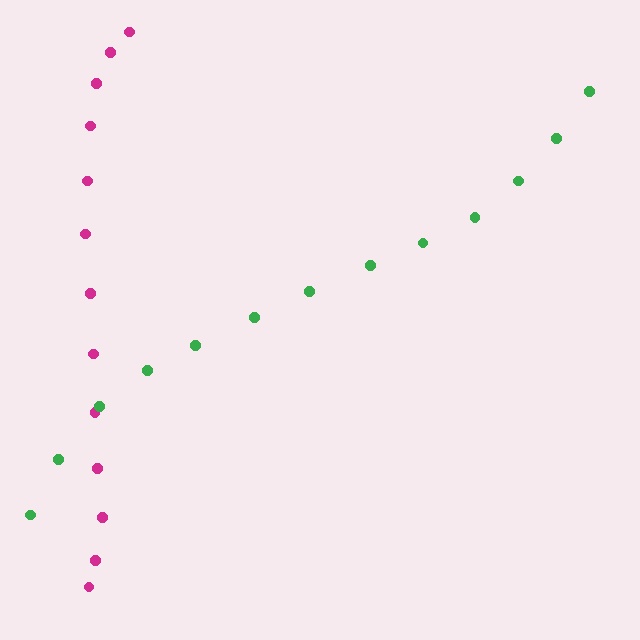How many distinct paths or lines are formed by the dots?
There are 2 distinct paths.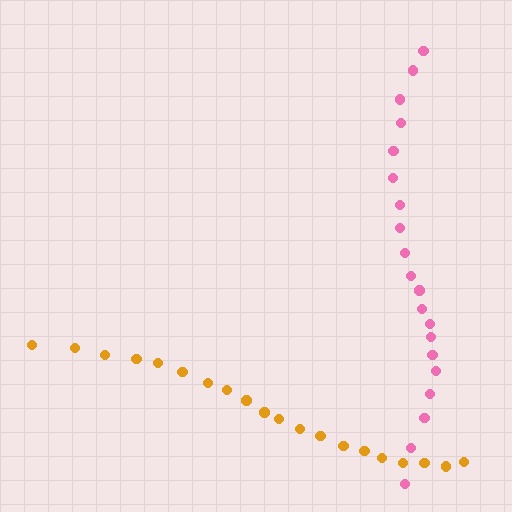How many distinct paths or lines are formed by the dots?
There are 2 distinct paths.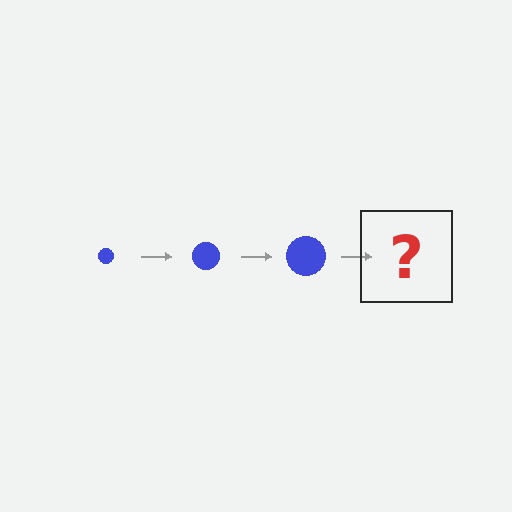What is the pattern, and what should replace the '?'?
The pattern is that the circle gets progressively larger each step. The '?' should be a blue circle, larger than the previous one.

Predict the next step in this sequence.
The next step is a blue circle, larger than the previous one.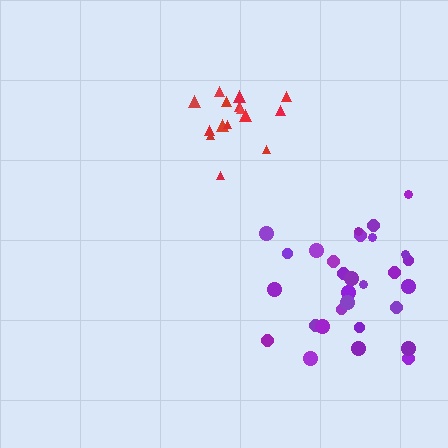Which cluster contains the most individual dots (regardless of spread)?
Purple (29).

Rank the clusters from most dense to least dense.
red, purple.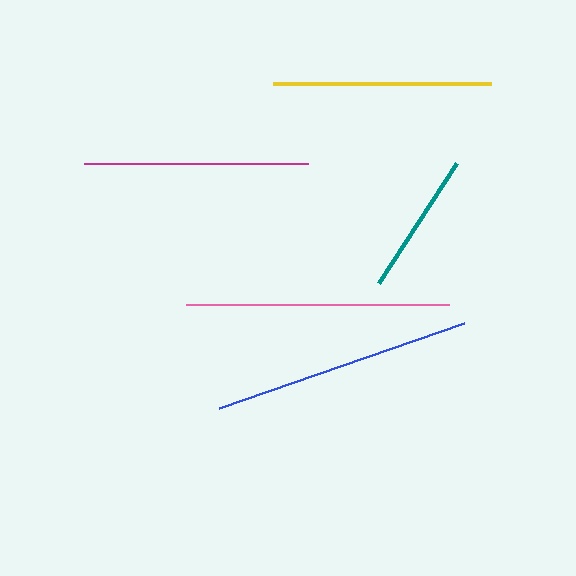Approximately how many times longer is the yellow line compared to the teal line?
The yellow line is approximately 1.5 times the length of the teal line.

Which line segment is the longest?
The pink line is the longest at approximately 262 pixels.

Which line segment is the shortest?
The teal line is the shortest at approximately 143 pixels.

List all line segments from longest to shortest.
From longest to shortest: pink, blue, magenta, yellow, teal.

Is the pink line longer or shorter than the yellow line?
The pink line is longer than the yellow line.